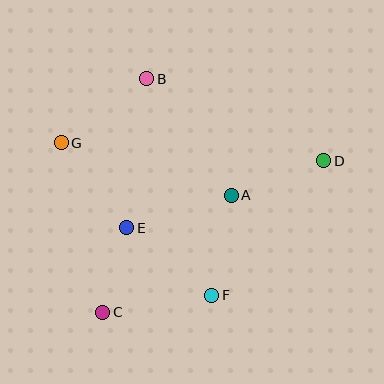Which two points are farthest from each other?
Points C and D are farthest from each other.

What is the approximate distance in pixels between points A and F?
The distance between A and F is approximately 102 pixels.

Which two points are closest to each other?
Points C and E are closest to each other.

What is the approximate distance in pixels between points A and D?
The distance between A and D is approximately 99 pixels.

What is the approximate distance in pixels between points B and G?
The distance between B and G is approximately 107 pixels.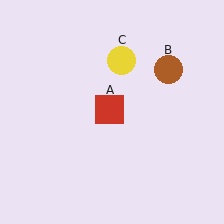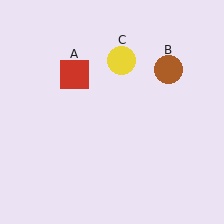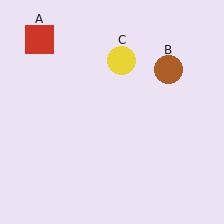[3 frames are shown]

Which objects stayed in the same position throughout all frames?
Brown circle (object B) and yellow circle (object C) remained stationary.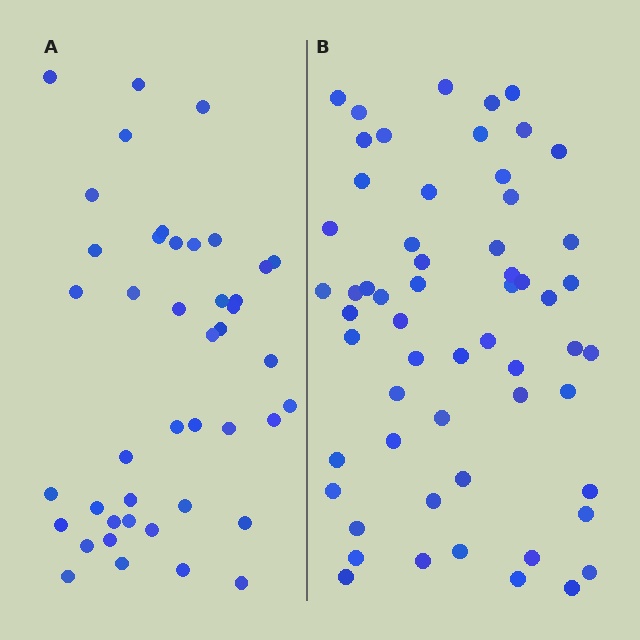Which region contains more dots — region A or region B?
Region B (the right region) has more dots.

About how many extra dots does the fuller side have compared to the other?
Region B has approximately 15 more dots than region A.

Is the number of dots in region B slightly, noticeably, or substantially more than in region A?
Region B has noticeably more, but not dramatically so. The ratio is roughly 1.3 to 1.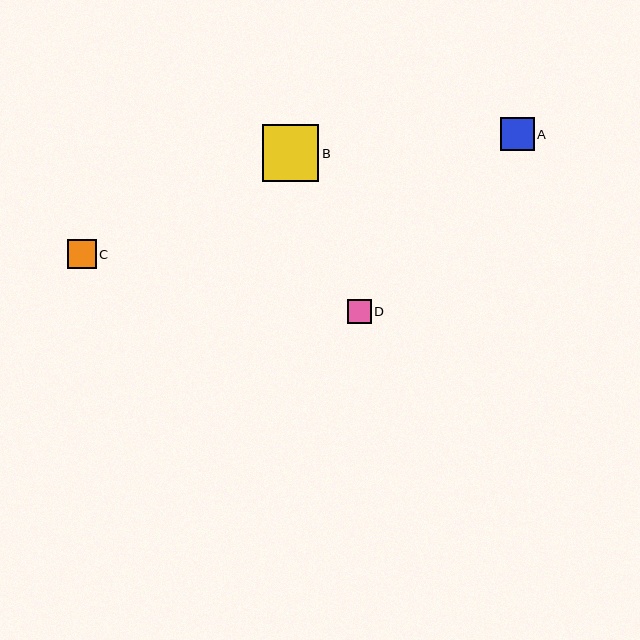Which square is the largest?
Square B is the largest with a size of approximately 57 pixels.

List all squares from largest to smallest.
From largest to smallest: B, A, C, D.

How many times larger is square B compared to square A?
Square B is approximately 1.7 times the size of square A.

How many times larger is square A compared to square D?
Square A is approximately 1.4 times the size of square D.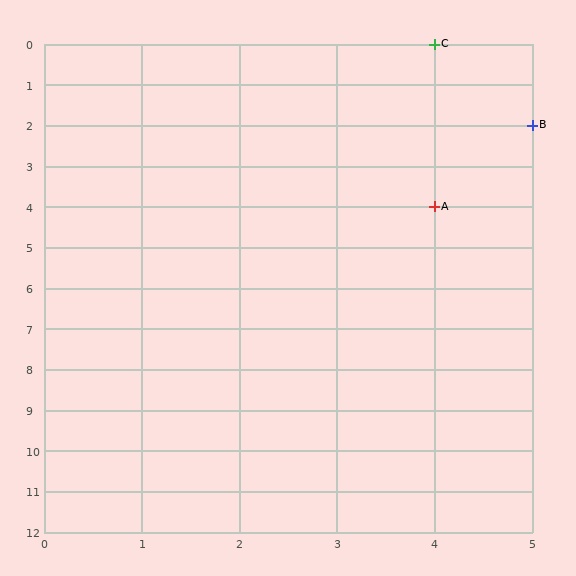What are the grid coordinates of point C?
Point C is at grid coordinates (4, 0).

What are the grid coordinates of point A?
Point A is at grid coordinates (4, 4).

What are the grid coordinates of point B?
Point B is at grid coordinates (5, 2).